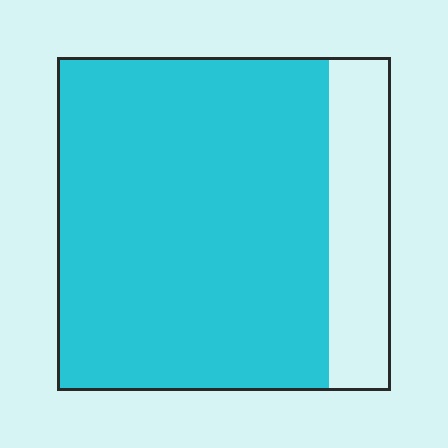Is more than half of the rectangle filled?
Yes.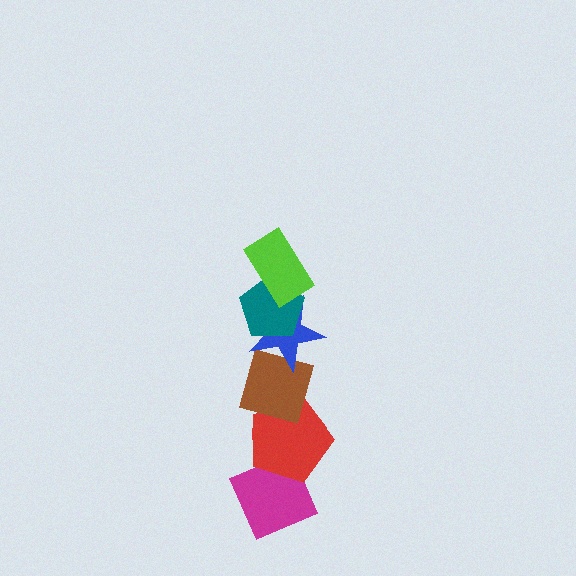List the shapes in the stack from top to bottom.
From top to bottom: the lime rectangle, the teal pentagon, the blue star, the brown diamond, the red pentagon, the magenta diamond.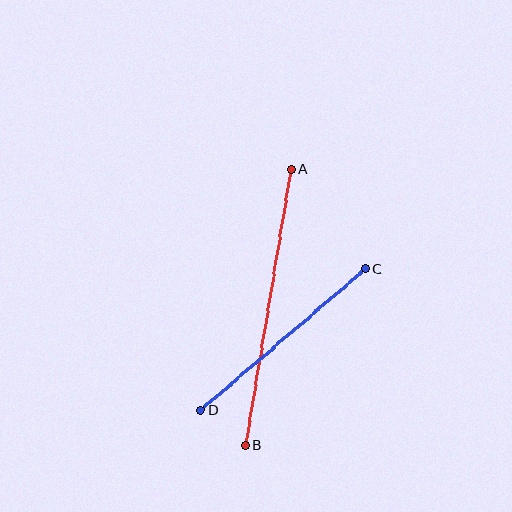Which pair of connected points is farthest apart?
Points A and B are farthest apart.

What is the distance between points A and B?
The distance is approximately 280 pixels.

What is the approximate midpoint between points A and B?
The midpoint is at approximately (268, 307) pixels.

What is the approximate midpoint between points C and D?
The midpoint is at approximately (283, 340) pixels.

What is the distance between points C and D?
The distance is approximately 217 pixels.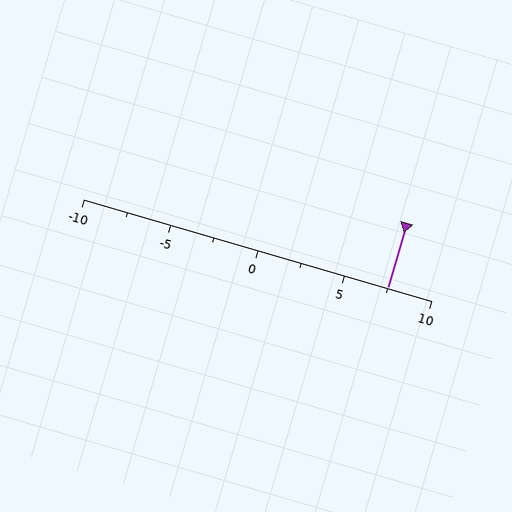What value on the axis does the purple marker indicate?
The marker indicates approximately 7.5.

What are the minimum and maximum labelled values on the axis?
The axis runs from -10 to 10.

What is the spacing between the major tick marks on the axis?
The major ticks are spaced 5 apart.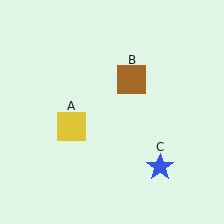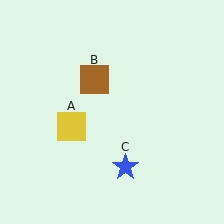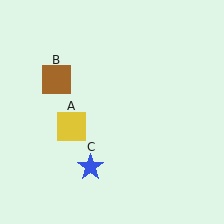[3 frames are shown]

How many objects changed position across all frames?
2 objects changed position: brown square (object B), blue star (object C).